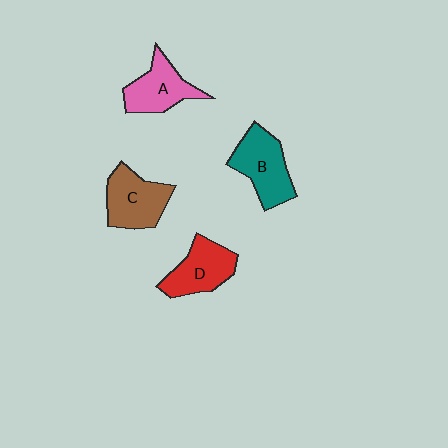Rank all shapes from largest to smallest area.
From largest to smallest: B (teal), C (brown), D (red), A (pink).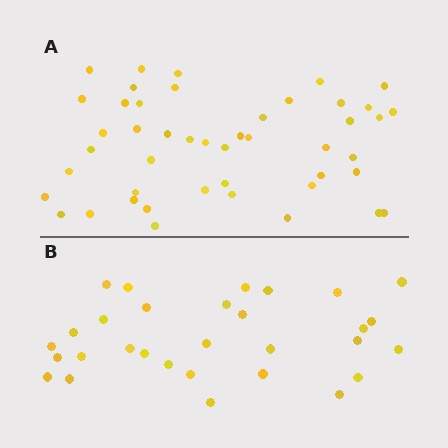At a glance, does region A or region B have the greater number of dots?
Region A (the top region) has more dots.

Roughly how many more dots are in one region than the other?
Region A has approximately 15 more dots than region B.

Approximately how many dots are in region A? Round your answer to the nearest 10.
About 50 dots. (The exact count is 46, which rounds to 50.)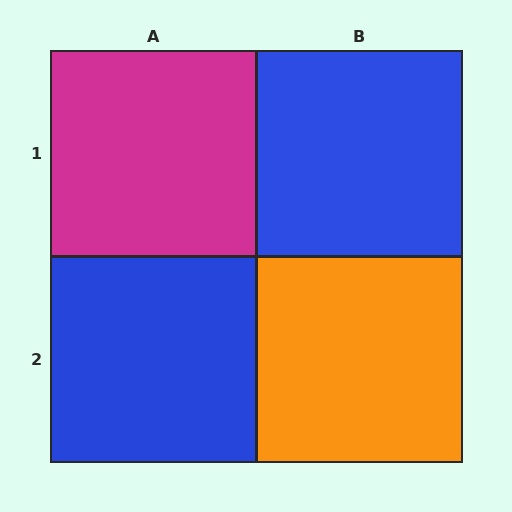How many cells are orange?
1 cell is orange.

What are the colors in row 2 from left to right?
Blue, orange.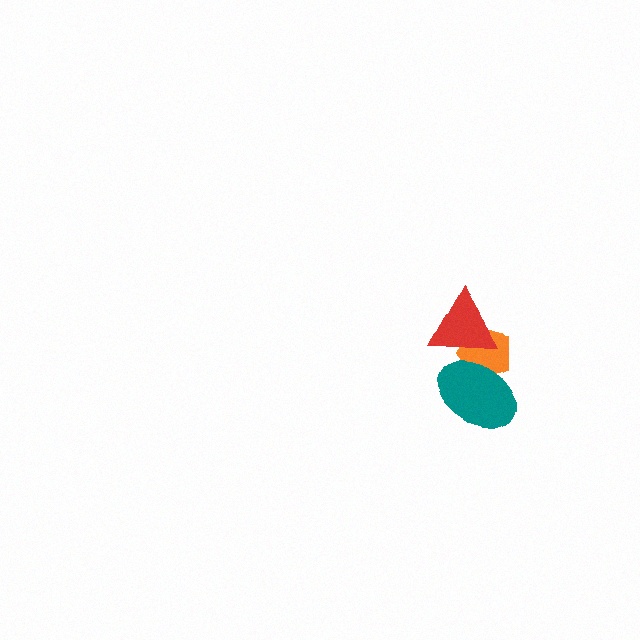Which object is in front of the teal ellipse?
The red triangle is in front of the teal ellipse.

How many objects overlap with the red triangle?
2 objects overlap with the red triangle.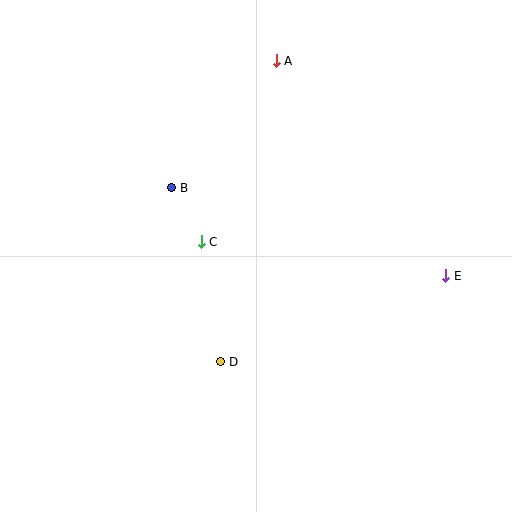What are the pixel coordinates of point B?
Point B is at (172, 188).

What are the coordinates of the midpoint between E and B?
The midpoint between E and B is at (309, 232).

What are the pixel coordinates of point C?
Point C is at (201, 242).